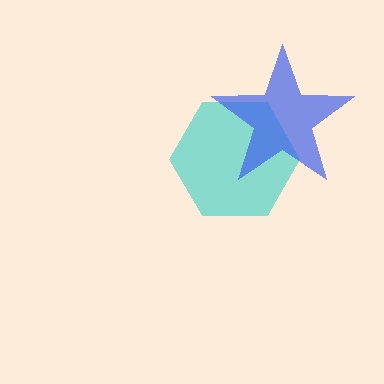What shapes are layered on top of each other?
The layered shapes are: a cyan hexagon, a blue star.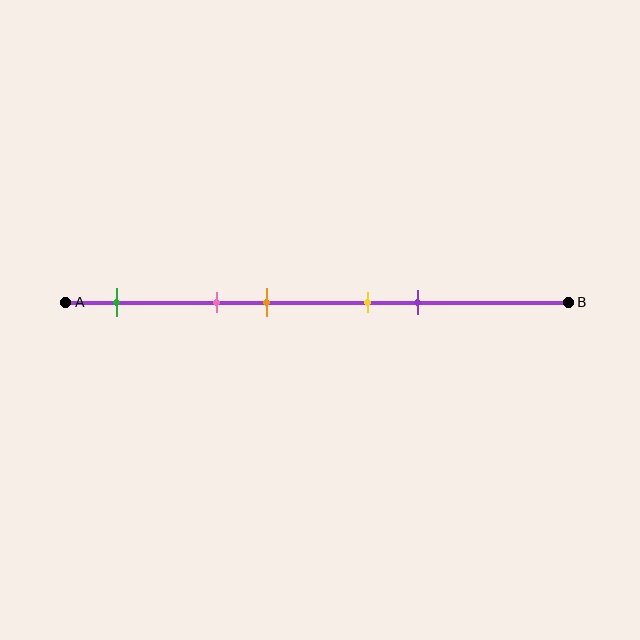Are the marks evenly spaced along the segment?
No, the marks are not evenly spaced.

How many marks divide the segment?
There are 5 marks dividing the segment.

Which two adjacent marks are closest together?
The yellow and purple marks are the closest adjacent pair.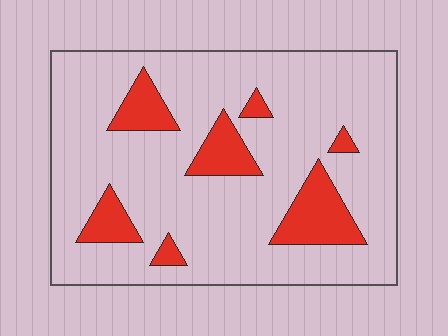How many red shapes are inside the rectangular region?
7.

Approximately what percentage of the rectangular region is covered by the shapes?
Approximately 15%.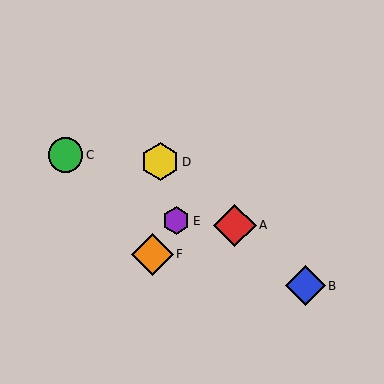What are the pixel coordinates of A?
Object A is at (235, 225).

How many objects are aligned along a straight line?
3 objects (A, B, D) are aligned along a straight line.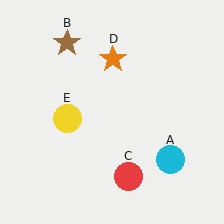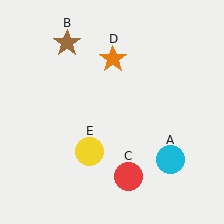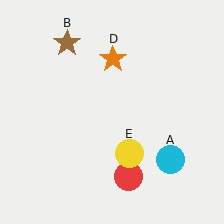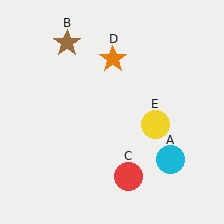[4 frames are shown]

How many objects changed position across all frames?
1 object changed position: yellow circle (object E).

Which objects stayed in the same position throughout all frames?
Cyan circle (object A) and brown star (object B) and red circle (object C) and orange star (object D) remained stationary.